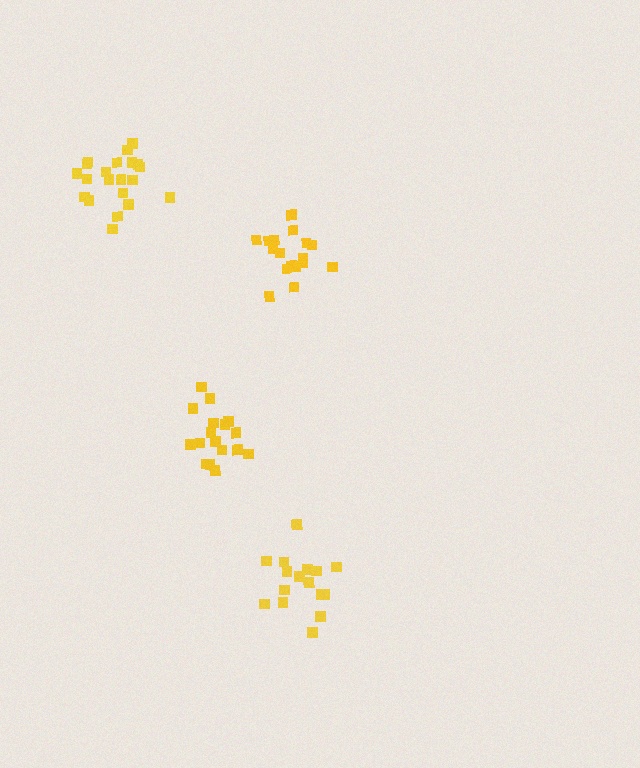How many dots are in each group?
Group 1: 21 dots, Group 2: 17 dots, Group 3: 16 dots, Group 4: 17 dots (71 total).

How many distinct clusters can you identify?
There are 4 distinct clusters.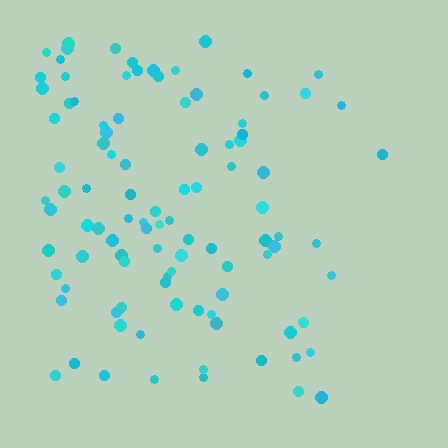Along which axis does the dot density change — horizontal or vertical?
Horizontal.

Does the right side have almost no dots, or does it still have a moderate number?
Still a moderate number, just noticeably fewer than the left.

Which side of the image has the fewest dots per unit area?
The right.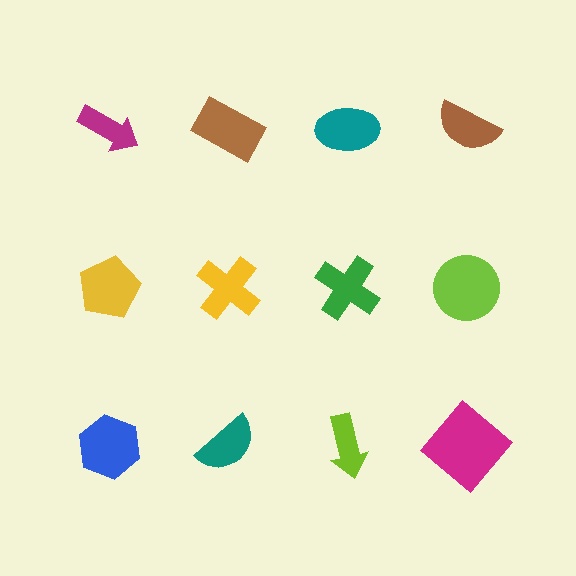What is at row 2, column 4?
A lime circle.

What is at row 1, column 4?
A brown semicircle.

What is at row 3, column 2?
A teal semicircle.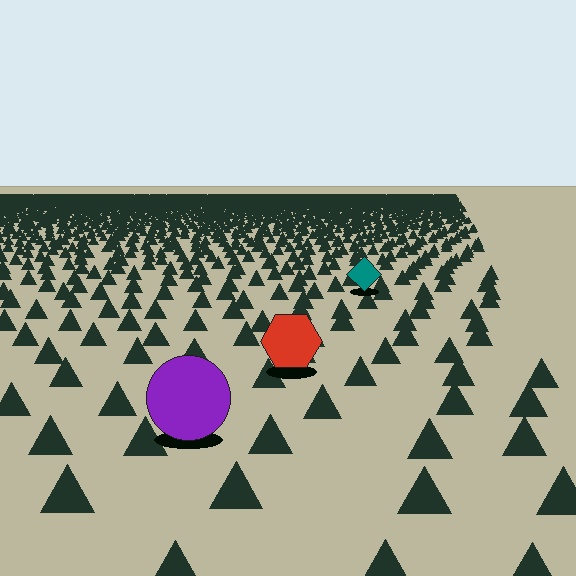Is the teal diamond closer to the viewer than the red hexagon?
No. The red hexagon is closer — you can tell from the texture gradient: the ground texture is coarser near it.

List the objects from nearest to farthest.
From nearest to farthest: the purple circle, the red hexagon, the teal diamond.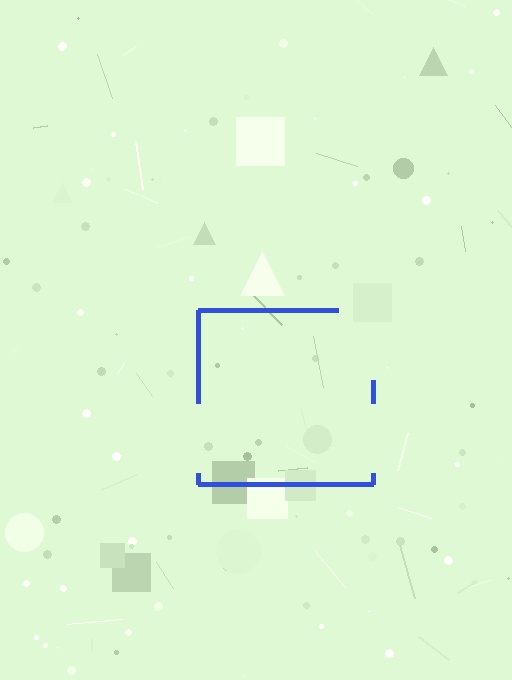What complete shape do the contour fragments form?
The contour fragments form a square.